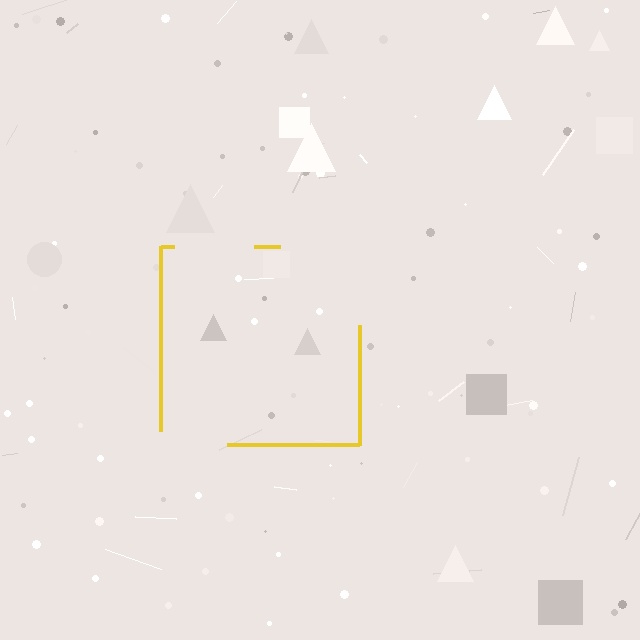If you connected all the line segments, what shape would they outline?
They would outline a square.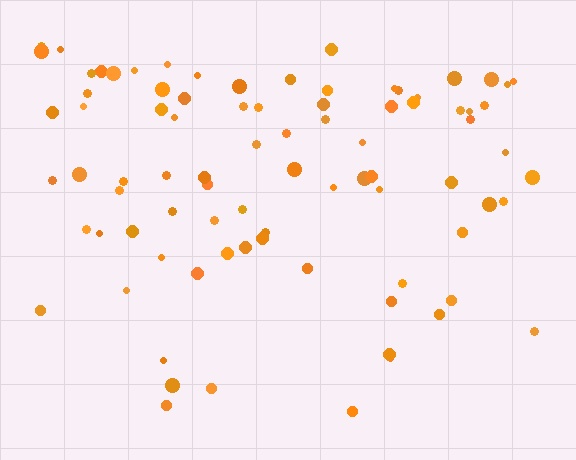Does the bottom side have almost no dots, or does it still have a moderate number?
Still a moderate number, just noticeably fewer than the top.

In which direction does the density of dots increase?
From bottom to top, with the top side densest.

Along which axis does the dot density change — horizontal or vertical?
Vertical.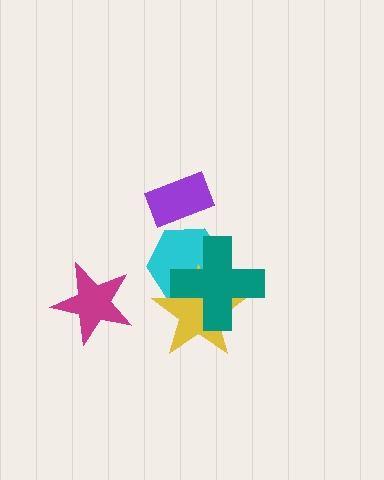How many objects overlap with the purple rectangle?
0 objects overlap with the purple rectangle.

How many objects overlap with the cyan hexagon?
2 objects overlap with the cyan hexagon.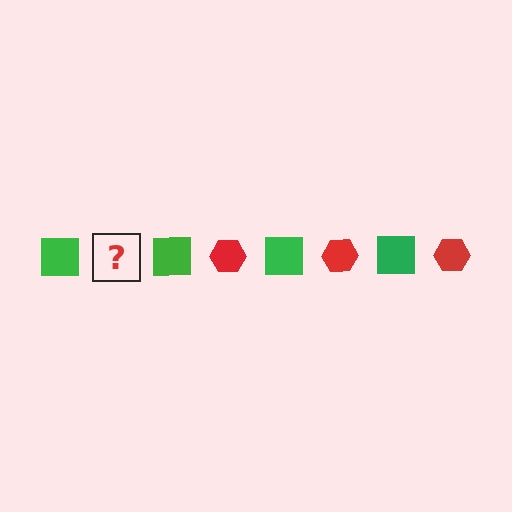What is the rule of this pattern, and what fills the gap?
The rule is that the pattern alternates between green square and red hexagon. The gap should be filled with a red hexagon.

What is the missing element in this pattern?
The missing element is a red hexagon.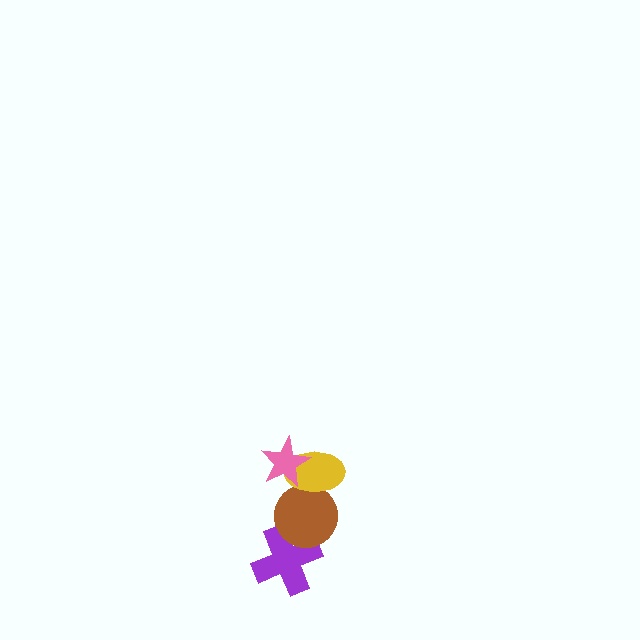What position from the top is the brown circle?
The brown circle is 3rd from the top.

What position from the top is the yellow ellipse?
The yellow ellipse is 2nd from the top.